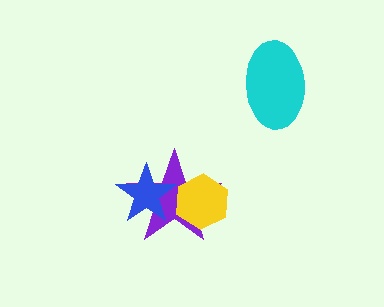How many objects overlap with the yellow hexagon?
1 object overlaps with the yellow hexagon.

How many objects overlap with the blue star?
1 object overlaps with the blue star.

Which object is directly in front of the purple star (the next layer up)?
The blue star is directly in front of the purple star.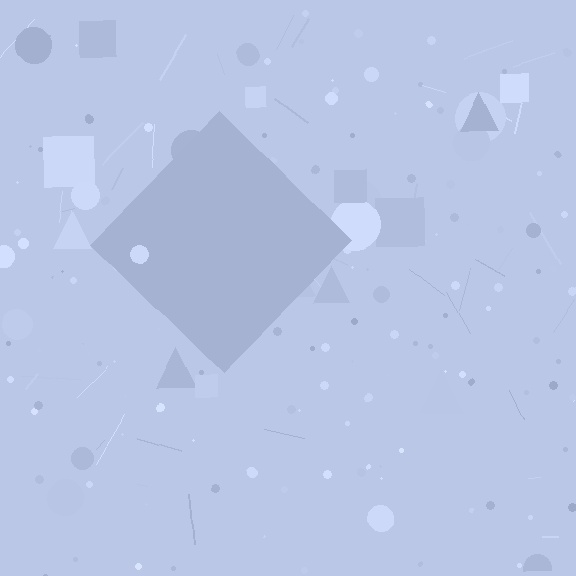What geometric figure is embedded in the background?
A diamond is embedded in the background.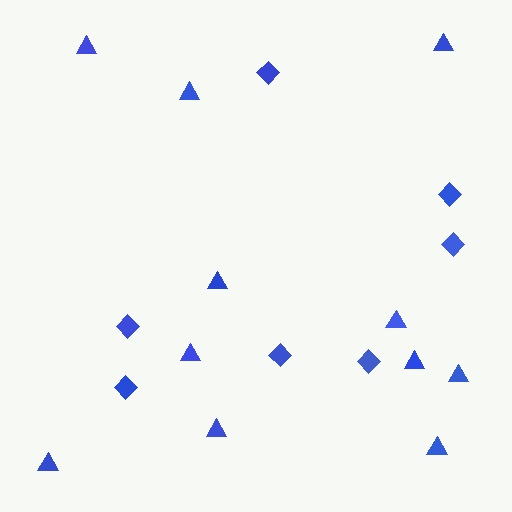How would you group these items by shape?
There are 2 groups: one group of triangles (11) and one group of diamonds (7).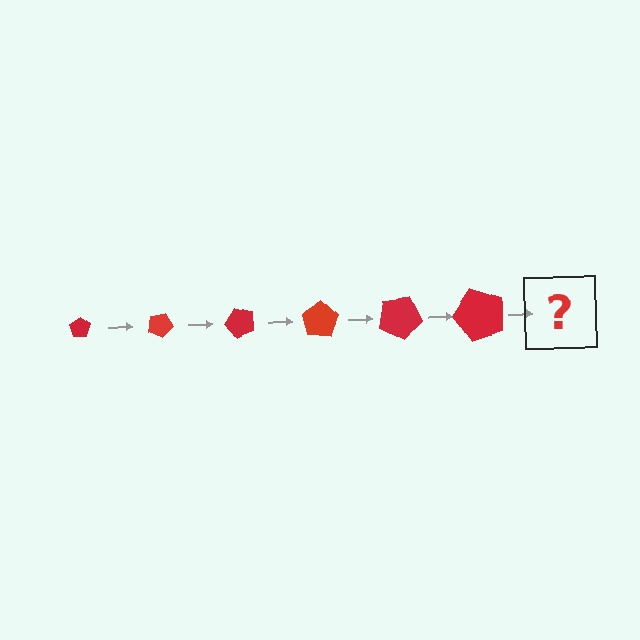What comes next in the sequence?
The next element should be a pentagon, larger than the previous one and rotated 150 degrees from the start.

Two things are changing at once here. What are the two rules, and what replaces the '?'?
The two rules are that the pentagon grows larger each step and it rotates 25 degrees each step. The '?' should be a pentagon, larger than the previous one and rotated 150 degrees from the start.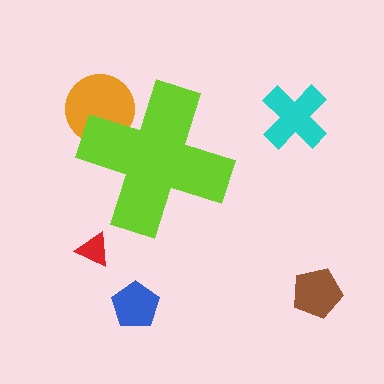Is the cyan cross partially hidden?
No, the cyan cross is fully visible.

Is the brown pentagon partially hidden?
No, the brown pentagon is fully visible.